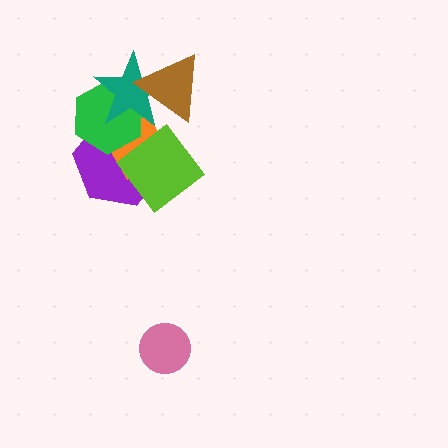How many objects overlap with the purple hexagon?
4 objects overlap with the purple hexagon.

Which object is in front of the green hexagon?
The teal star is in front of the green hexagon.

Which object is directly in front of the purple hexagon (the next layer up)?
The orange diamond is directly in front of the purple hexagon.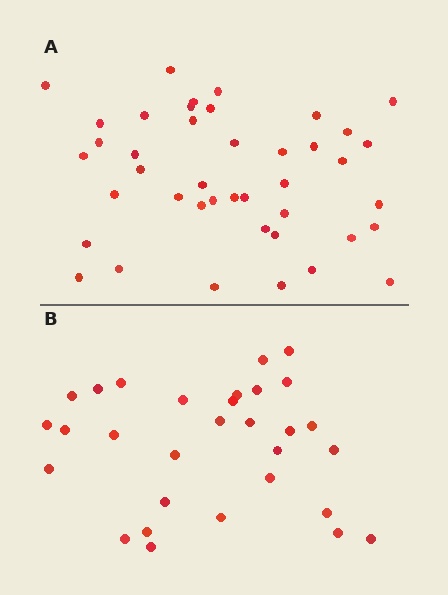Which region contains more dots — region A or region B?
Region A (the top region) has more dots.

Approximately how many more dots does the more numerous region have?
Region A has roughly 12 or so more dots than region B.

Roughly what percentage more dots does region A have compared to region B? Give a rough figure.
About 40% more.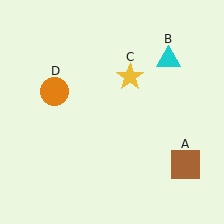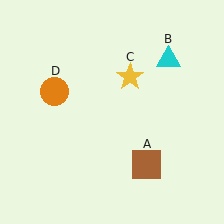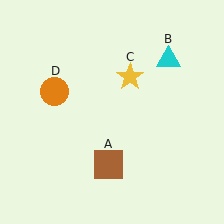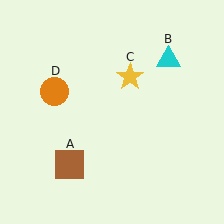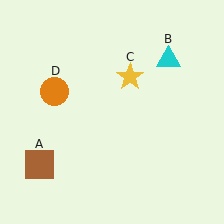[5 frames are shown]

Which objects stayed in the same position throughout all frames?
Cyan triangle (object B) and yellow star (object C) and orange circle (object D) remained stationary.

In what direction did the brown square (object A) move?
The brown square (object A) moved left.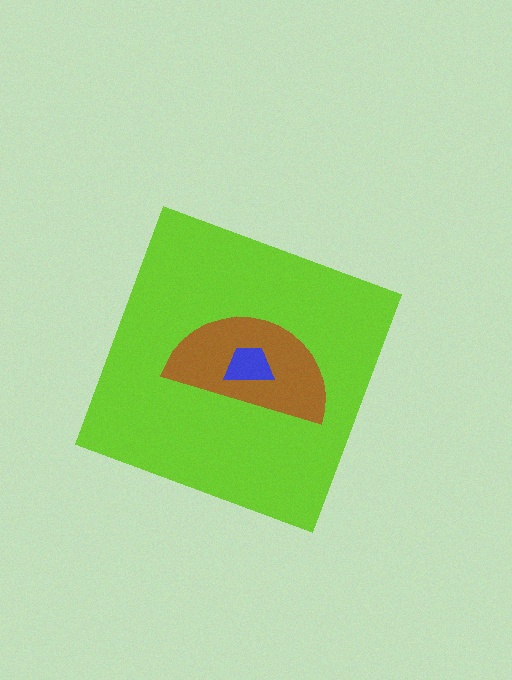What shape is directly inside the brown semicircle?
The blue trapezoid.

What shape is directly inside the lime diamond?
The brown semicircle.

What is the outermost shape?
The lime diamond.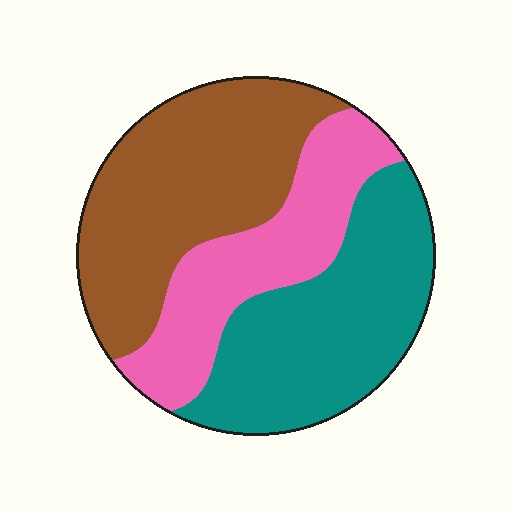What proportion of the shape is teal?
Teal takes up about three eighths (3/8) of the shape.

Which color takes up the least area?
Pink, at roughly 25%.